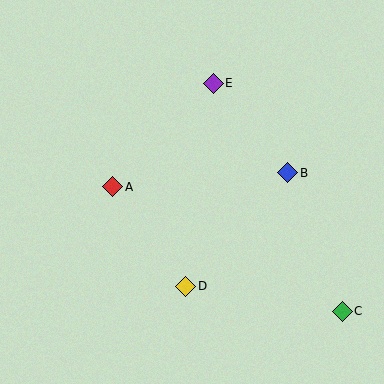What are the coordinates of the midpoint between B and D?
The midpoint between B and D is at (237, 230).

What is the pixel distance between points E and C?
The distance between E and C is 262 pixels.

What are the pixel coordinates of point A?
Point A is at (113, 187).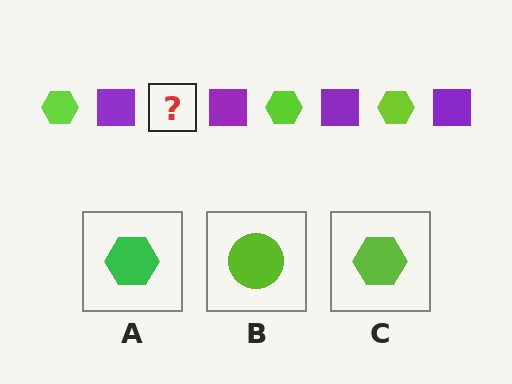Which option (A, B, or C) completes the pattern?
C.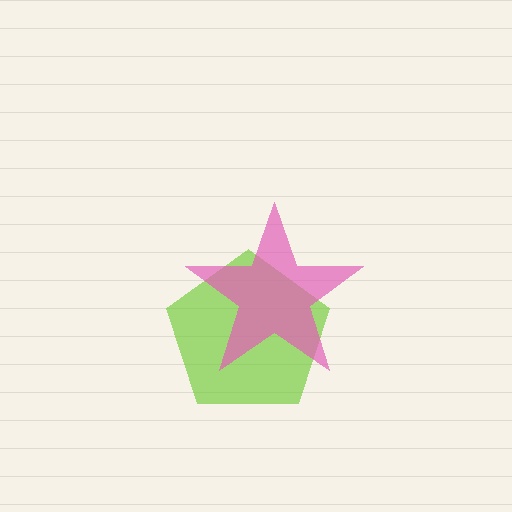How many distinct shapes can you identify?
There are 2 distinct shapes: a lime pentagon, a pink star.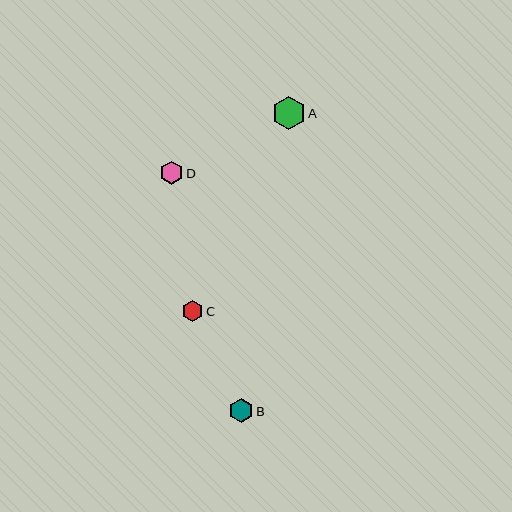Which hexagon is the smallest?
Hexagon C is the smallest with a size of approximately 21 pixels.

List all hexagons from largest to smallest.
From largest to smallest: A, B, D, C.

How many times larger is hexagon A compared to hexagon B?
Hexagon A is approximately 1.4 times the size of hexagon B.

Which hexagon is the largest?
Hexagon A is the largest with a size of approximately 33 pixels.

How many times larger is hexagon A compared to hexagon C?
Hexagon A is approximately 1.6 times the size of hexagon C.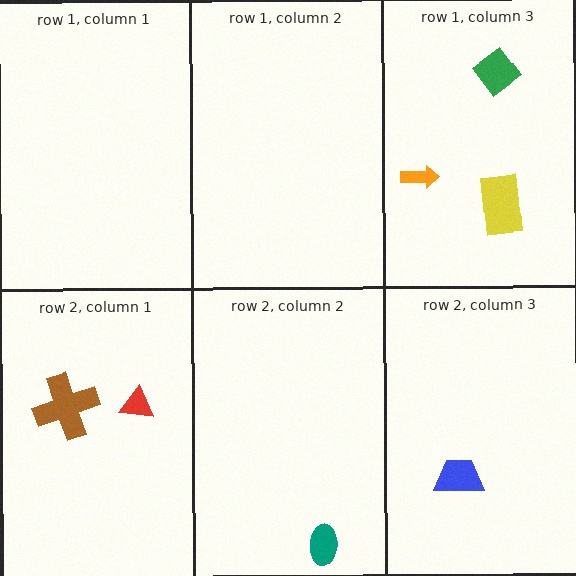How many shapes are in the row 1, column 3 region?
3.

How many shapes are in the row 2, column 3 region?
1.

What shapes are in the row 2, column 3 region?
The blue trapezoid.